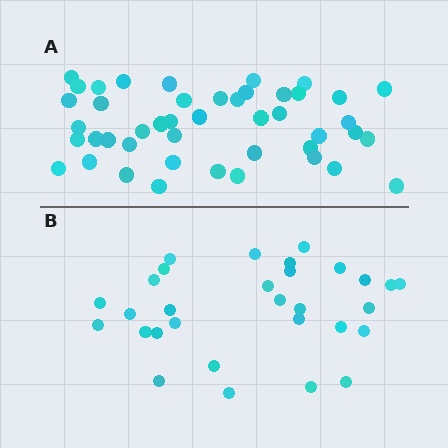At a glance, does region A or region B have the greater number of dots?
Region A (the top region) has more dots.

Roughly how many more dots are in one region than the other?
Region A has approximately 15 more dots than region B.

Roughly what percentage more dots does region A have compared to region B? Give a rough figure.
About 50% more.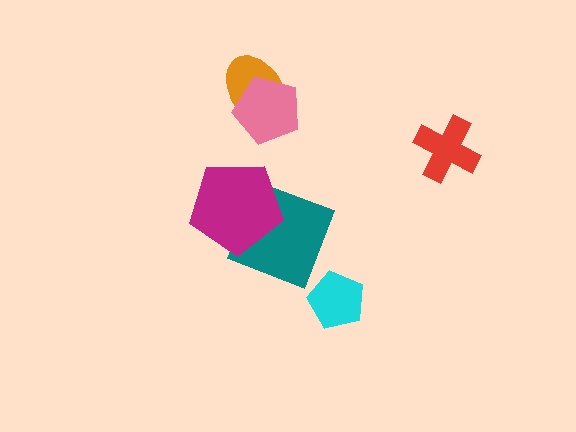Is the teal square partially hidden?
Yes, it is partially covered by another shape.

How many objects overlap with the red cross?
0 objects overlap with the red cross.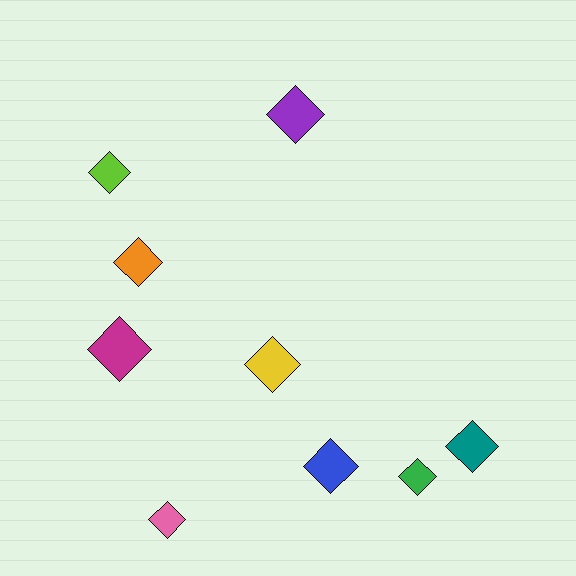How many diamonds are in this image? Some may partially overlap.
There are 9 diamonds.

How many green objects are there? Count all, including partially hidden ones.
There is 1 green object.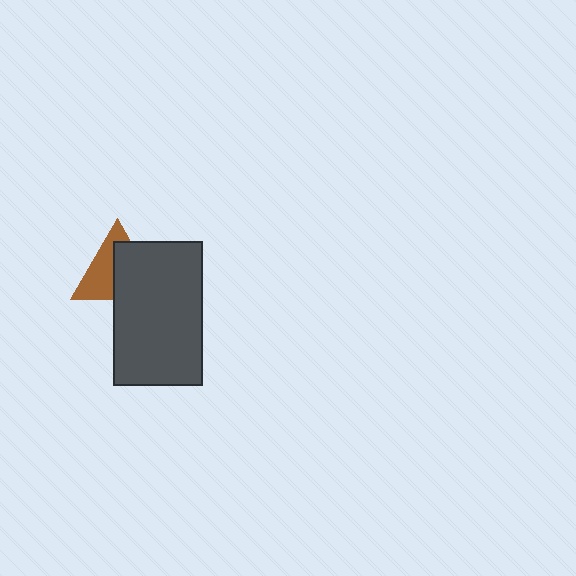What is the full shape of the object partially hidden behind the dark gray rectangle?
The partially hidden object is a brown triangle.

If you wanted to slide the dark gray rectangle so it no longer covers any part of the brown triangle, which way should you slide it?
Slide it toward the lower-right — that is the most direct way to separate the two shapes.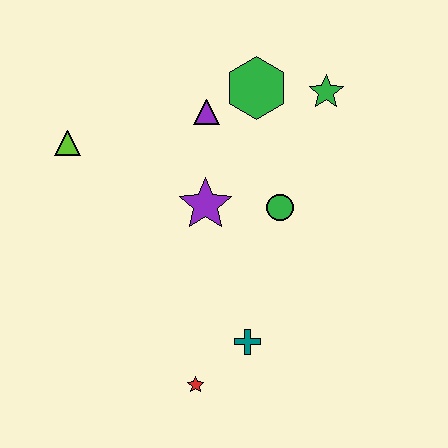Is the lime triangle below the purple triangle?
Yes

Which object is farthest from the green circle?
The lime triangle is farthest from the green circle.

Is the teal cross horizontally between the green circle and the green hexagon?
No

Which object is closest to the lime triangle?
The purple triangle is closest to the lime triangle.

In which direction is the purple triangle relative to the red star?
The purple triangle is above the red star.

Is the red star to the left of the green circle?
Yes